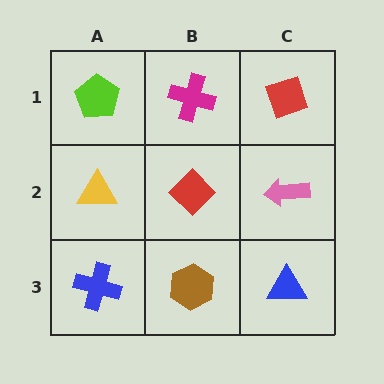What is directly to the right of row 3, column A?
A brown hexagon.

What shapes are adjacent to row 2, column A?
A lime pentagon (row 1, column A), a blue cross (row 3, column A), a red diamond (row 2, column B).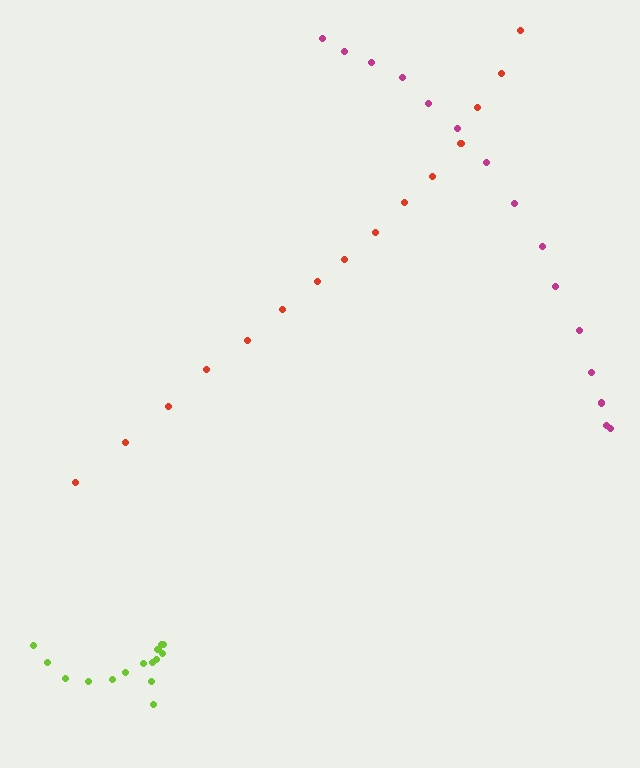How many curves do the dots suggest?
There are 3 distinct paths.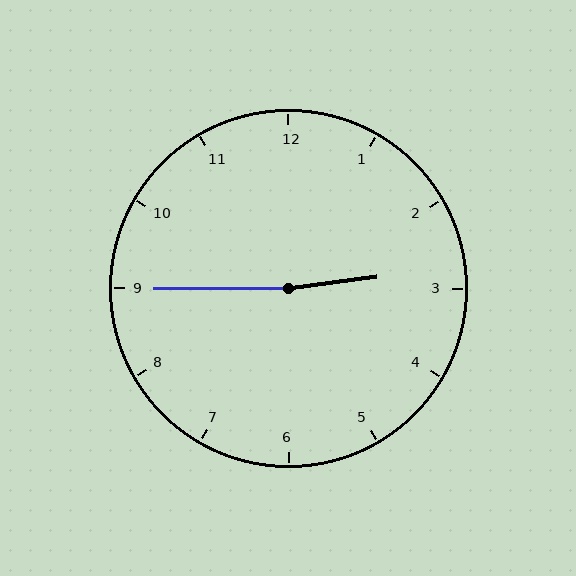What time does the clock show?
2:45.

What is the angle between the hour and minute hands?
Approximately 172 degrees.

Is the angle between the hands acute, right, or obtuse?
It is obtuse.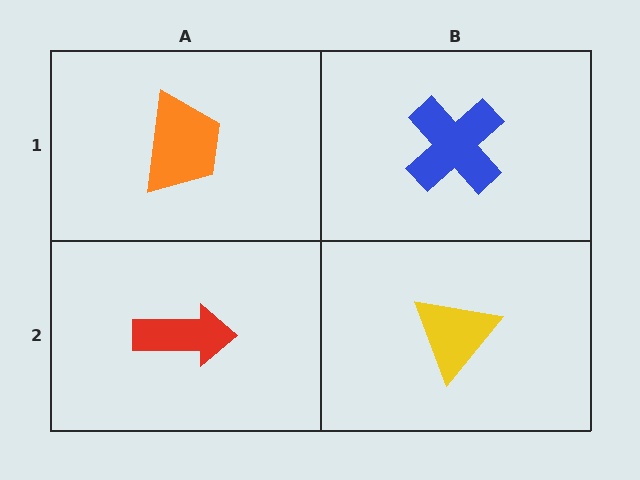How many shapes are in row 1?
2 shapes.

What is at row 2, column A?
A red arrow.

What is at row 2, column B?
A yellow triangle.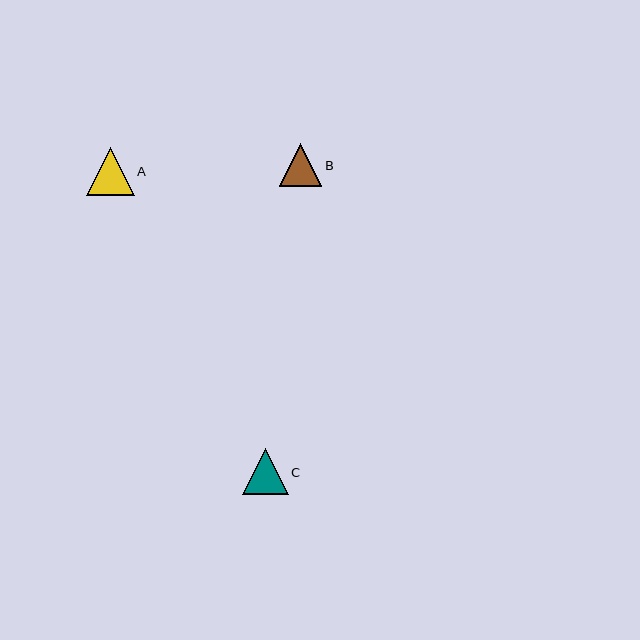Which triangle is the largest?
Triangle A is the largest with a size of approximately 48 pixels.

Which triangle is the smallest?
Triangle B is the smallest with a size of approximately 43 pixels.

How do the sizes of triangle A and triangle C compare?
Triangle A and triangle C are approximately the same size.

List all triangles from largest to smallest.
From largest to smallest: A, C, B.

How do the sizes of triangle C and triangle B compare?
Triangle C and triangle B are approximately the same size.